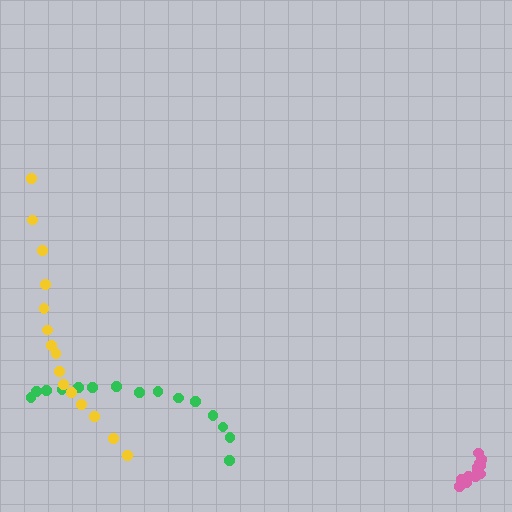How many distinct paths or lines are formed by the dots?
There are 3 distinct paths.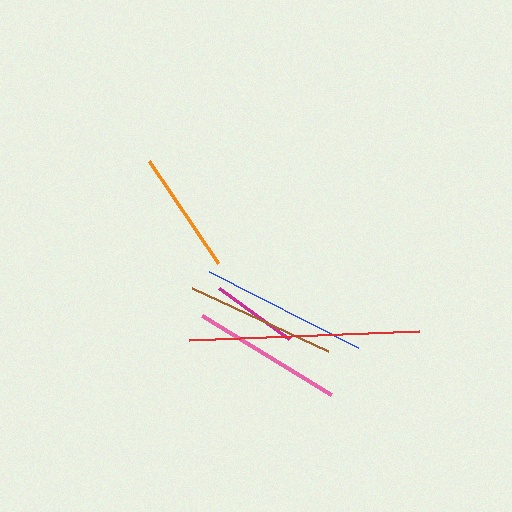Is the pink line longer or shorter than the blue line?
The blue line is longer than the pink line.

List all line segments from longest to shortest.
From longest to shortest: red, blue, pink, brown, orange, magenta.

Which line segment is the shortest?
The magenta line is the shortest at approximately 87 pixels.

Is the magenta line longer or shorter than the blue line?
The blue line is longer than the magenta line.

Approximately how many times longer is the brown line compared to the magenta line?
The brown line is approximately 1.7 times the length of the magenta line.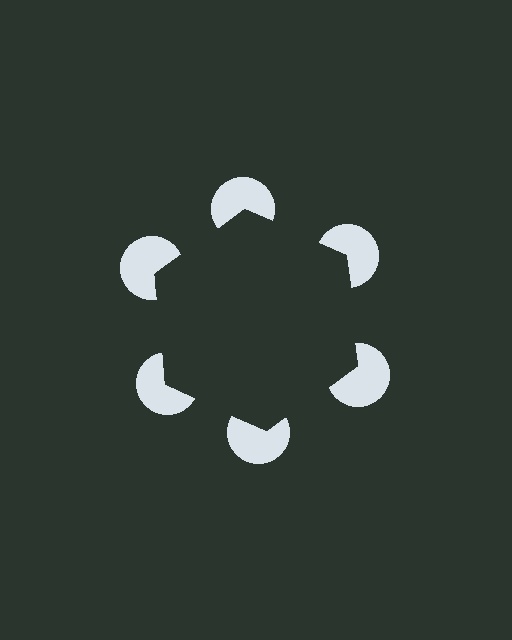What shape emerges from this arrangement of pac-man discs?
An illusory hexagon — its edges are inferred from the aligned wedge cuts in the pac-man discs, not physically drawn.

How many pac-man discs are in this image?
There are 6 — one at each vertex of the illusory hexagon.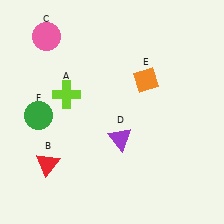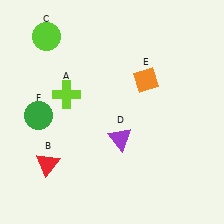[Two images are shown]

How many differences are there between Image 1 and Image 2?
There is 1 difference between the two images.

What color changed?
The circle (C) changed from pink in Image 1 to lime in Image 2.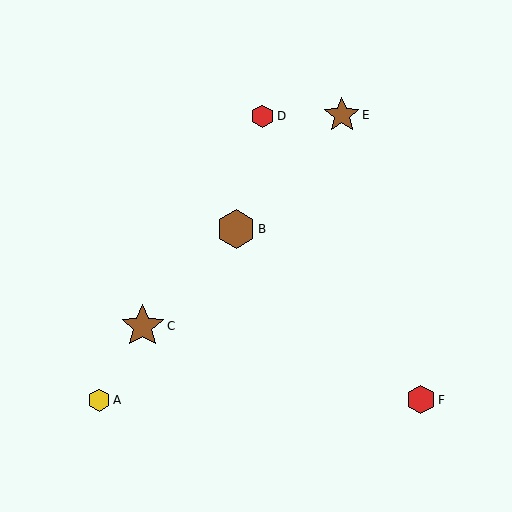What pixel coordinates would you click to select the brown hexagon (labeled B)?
Click at (236, 229) to select the brown hexagon B.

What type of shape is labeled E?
Shape E is a brown star.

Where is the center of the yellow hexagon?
The center of the yellow hexagon is at (99, 400).